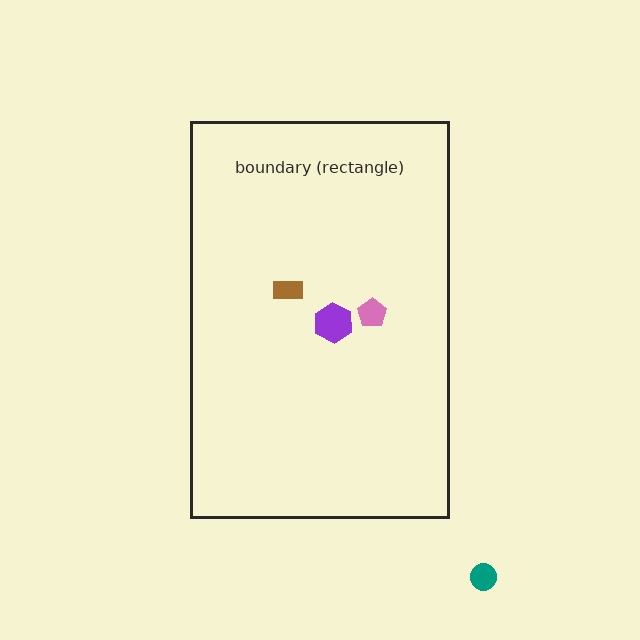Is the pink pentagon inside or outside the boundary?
Inside.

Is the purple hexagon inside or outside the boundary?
Inside.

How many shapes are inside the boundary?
3 inside, 1 outside.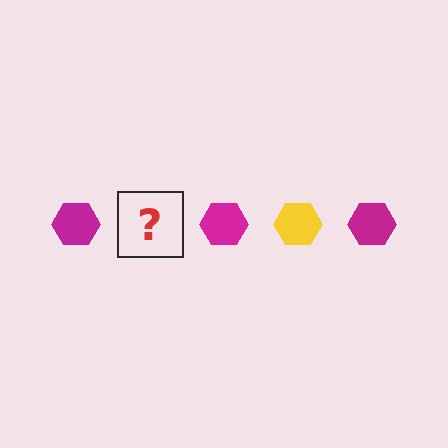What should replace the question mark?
The question mark should be replaced with a yellow hexagon.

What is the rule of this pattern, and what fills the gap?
The rule is that the pattern cycles through magenta, yellow hexagons. The gap should be filled with a yellow hexagon.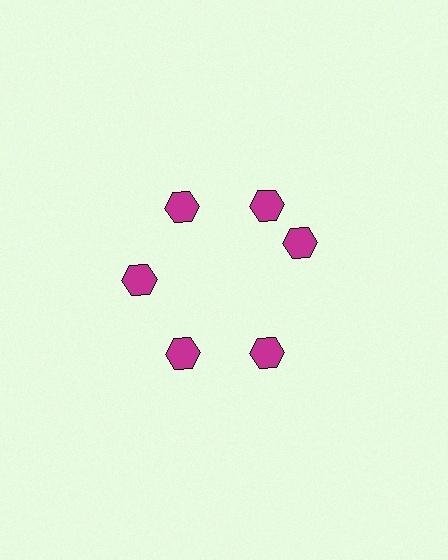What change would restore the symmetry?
The symmetry would be restored by rotating it back into even spacing with its neighbors so that all 6 hexagons sit at equal angles and equal distance from the center.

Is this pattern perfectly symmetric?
No. The 6 magenta hexagons are arranged in a ring, but one element near the 3 o'clock position is rotated out of alignment along the ring, breaking the 6-fold rotational symmetry.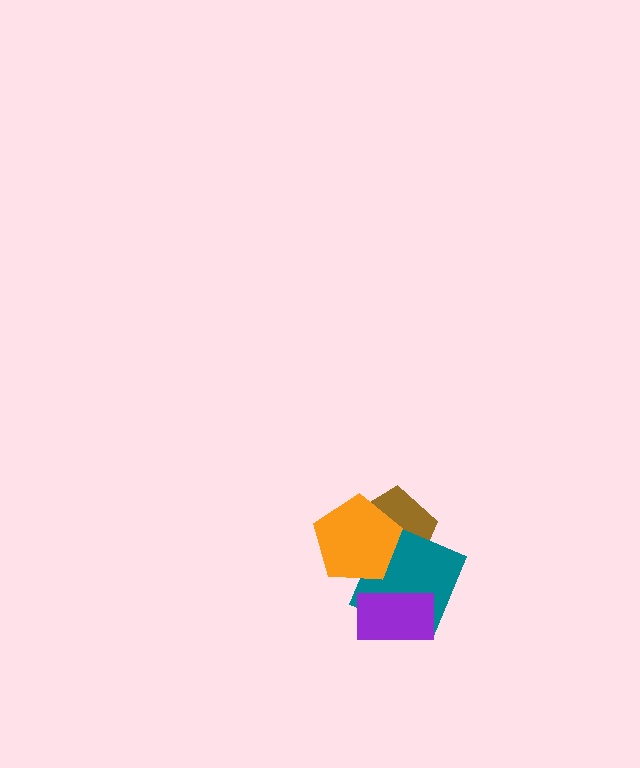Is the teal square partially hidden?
Yes, it is partially covered by another shape.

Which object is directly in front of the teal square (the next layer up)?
The purple rectangle is directly in front of the teal square.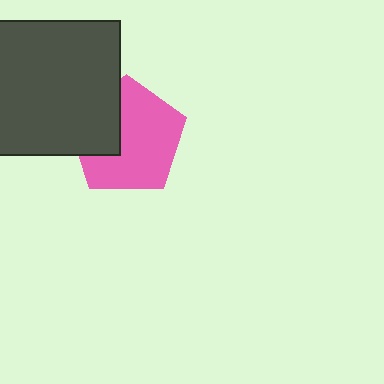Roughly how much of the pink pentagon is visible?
Most of it is visible (roughly 69%).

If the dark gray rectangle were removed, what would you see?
You would see the complete pink pentagon.